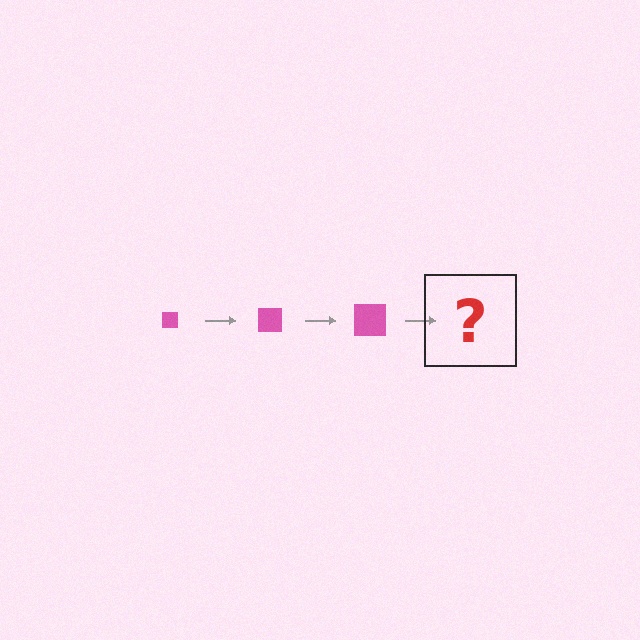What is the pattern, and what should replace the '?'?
The pattern is that the square gets progressively larger each step. The '?' should be a pink square, larger than the previous one.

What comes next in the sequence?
The next element should be a pink square, larger than the previous one.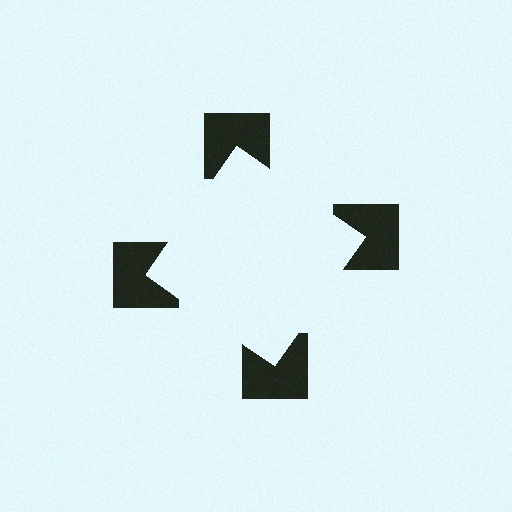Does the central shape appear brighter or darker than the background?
It typically appears slightly brighter than the background, even though no actual brightness change is drawn.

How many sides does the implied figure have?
4 sides.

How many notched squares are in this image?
There are 4 — one at each vertex of the illusory square.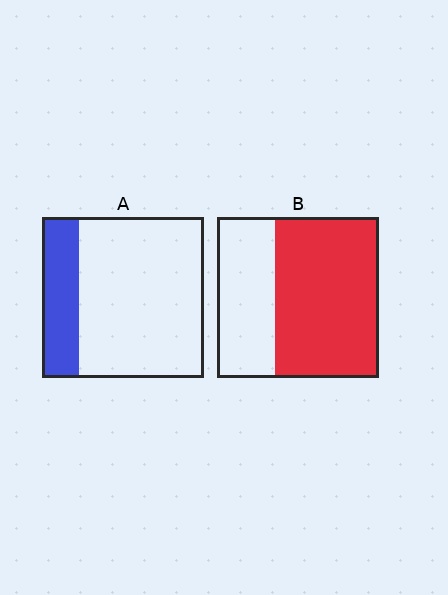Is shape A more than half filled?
No.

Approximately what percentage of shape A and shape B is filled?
A is approximately 25% and B is approximately 65%.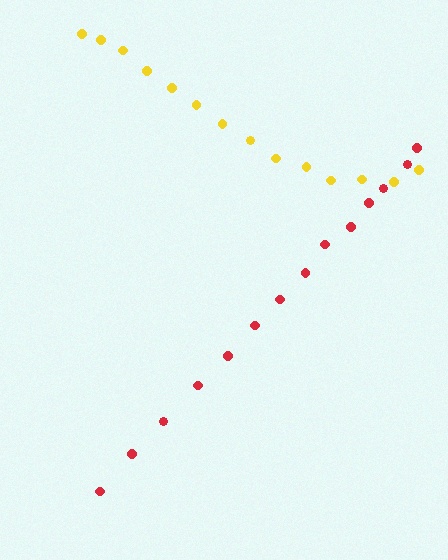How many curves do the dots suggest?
There are 2 distinct paths.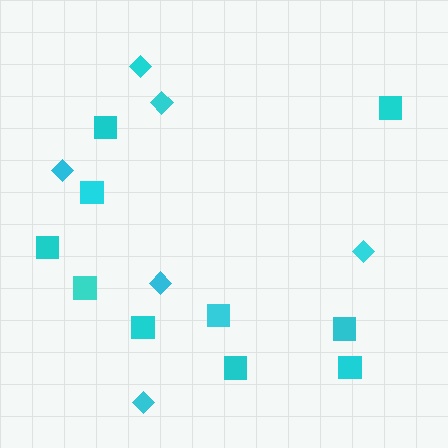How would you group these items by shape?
There are 2 groups: one group of diamonds (6) and one group of squares (10).